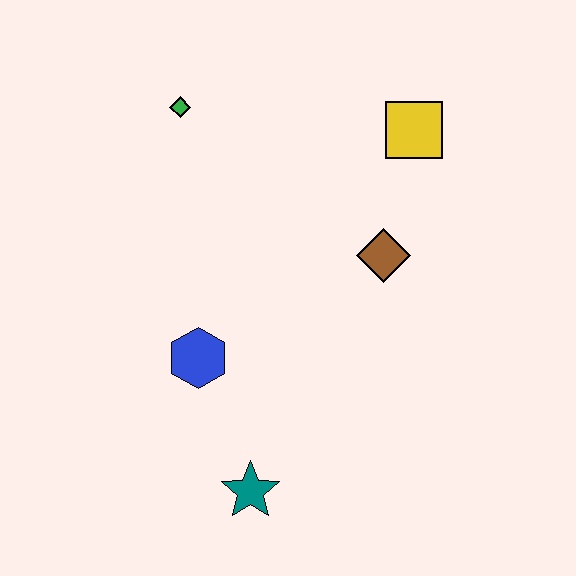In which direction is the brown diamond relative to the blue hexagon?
The brown diamond is to the right of the blue hexagon.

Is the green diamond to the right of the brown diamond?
No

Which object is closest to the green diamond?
The yellow square is closest to the green diamond.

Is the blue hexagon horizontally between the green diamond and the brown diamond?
Yes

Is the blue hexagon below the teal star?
No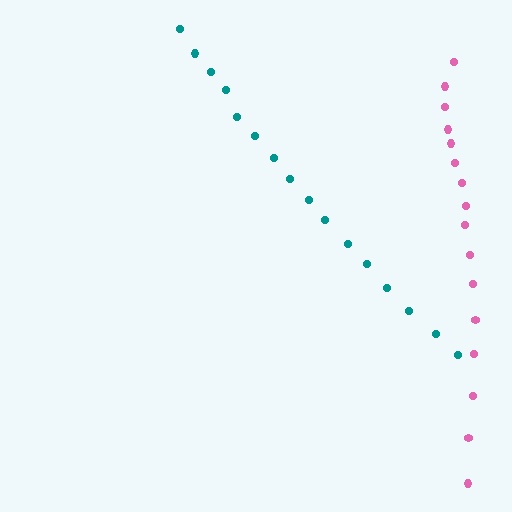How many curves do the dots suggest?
There are 2 distinct paths.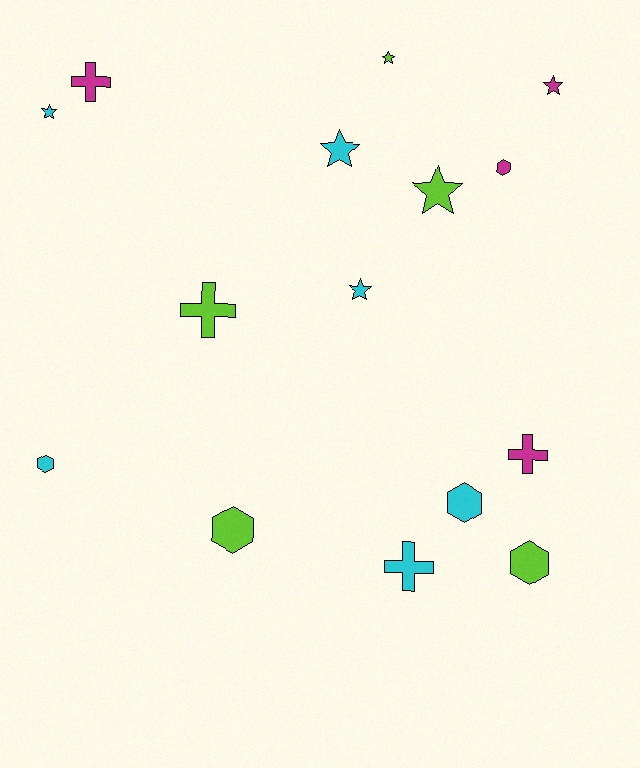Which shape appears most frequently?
Star, with 6 objects.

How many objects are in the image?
There are 15 objects.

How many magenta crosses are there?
There are 2 magenta crosses.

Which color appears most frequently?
Cyan, with 6 objects.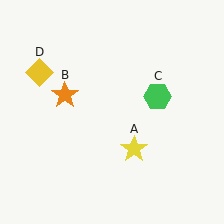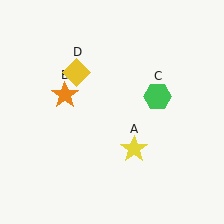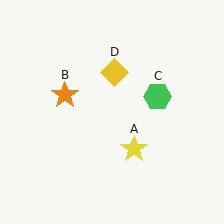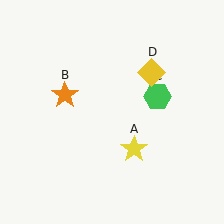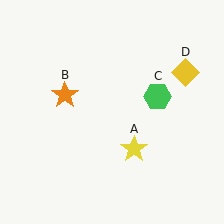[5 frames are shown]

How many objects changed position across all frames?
1 object changed position: yellow diamond (object D).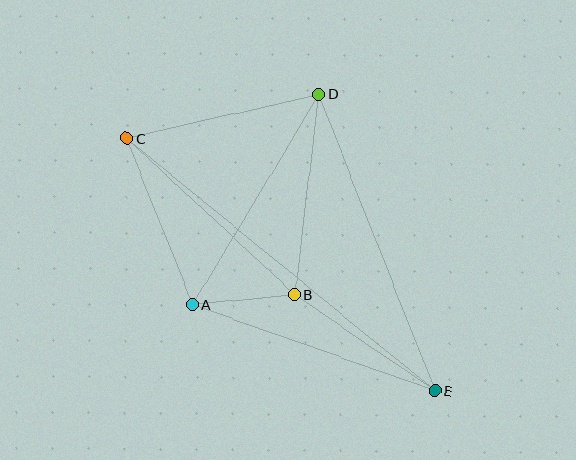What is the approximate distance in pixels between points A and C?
The distance between A and C is approximately 179 pixels.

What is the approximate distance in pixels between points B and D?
The distance between B and D is approximately 202 pixels.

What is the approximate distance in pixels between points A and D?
The distance between A and D is approximately 246 pixels.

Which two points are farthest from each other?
Points C and E are farthest from each other.